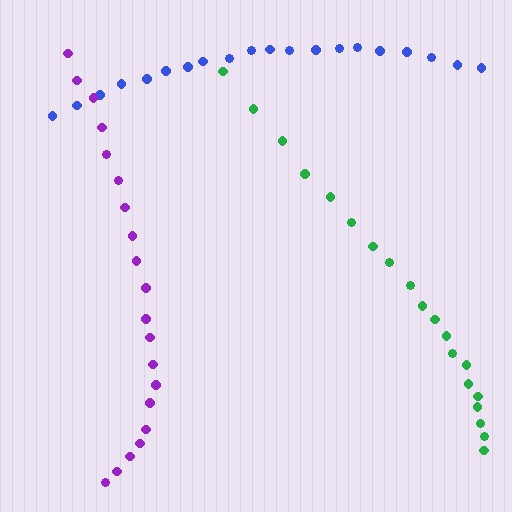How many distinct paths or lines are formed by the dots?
There are 3 distinct paths.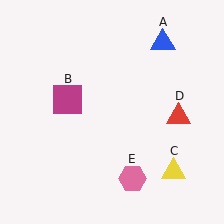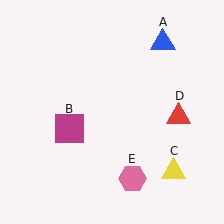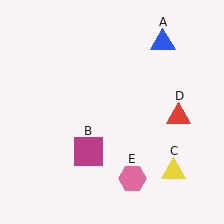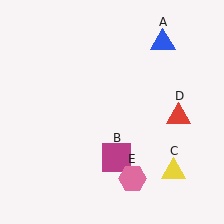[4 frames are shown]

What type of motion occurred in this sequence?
The magenta square (object B) rotated counterclockwise around the center of the scene.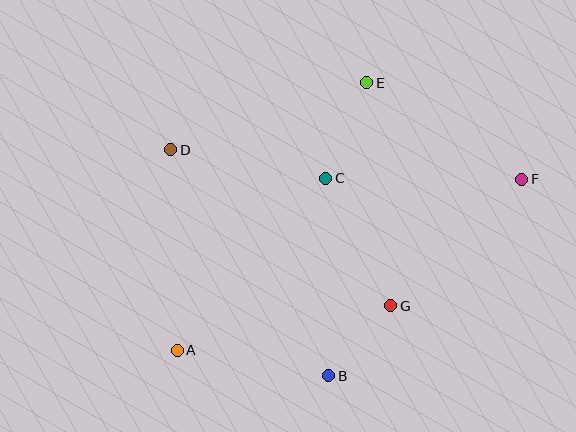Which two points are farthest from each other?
Points A and F are farthest from each other.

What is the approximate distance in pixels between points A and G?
The distance between A and G is approximately 218 pixels.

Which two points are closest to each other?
Points B and G are closest to each other.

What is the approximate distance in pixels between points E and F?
The distance between E and F is approximately 183 pixels.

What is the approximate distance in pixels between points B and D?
The distance between B and D is approximately 276 pixels.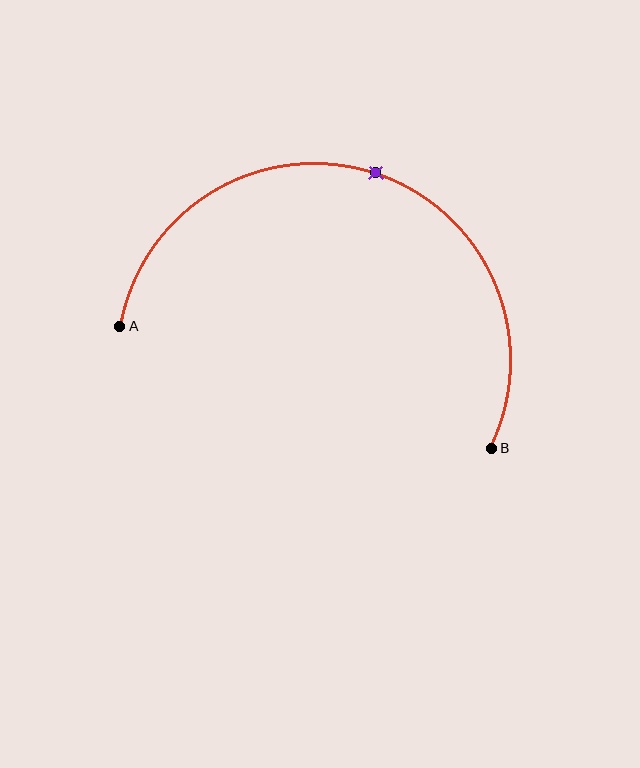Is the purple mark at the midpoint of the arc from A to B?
Yes. The purple mark lies on the arc at equal arc-length from both A and B — it is the arc midpoint.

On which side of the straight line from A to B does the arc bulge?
The arc bulges above the straight line connecting A and B.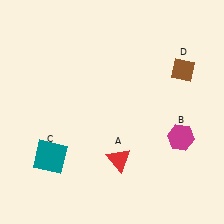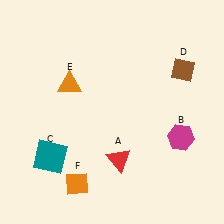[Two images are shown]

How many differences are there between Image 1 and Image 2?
There are 2 differences between the two images.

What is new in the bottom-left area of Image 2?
An orange diamond (F) was added in the bottom-left area of Image 2.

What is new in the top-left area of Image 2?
An orange triangle (E) was added in the top-left area of Image 2.